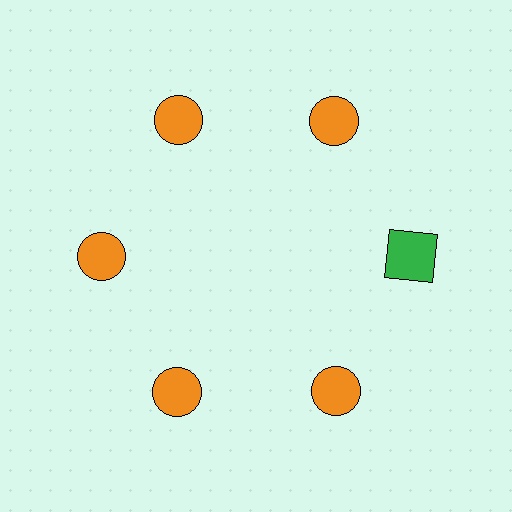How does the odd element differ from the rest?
It differs in both color (green instead of orange) and shape (square instead of circle).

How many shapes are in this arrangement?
There are 6 shapes arranged in a ring pattern.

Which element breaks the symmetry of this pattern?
The green square at roughly the 3 o'clock position breaks the symmetry. All other shapes are orange circles.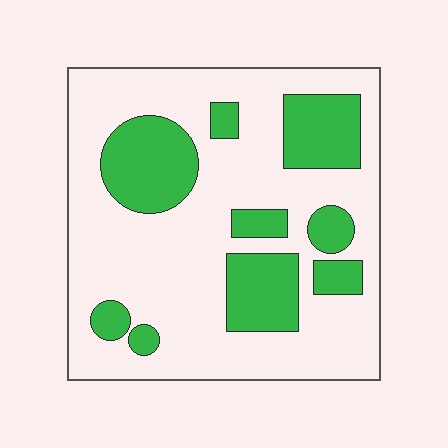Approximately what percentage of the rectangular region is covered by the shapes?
Approximately 30%.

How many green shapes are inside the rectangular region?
9.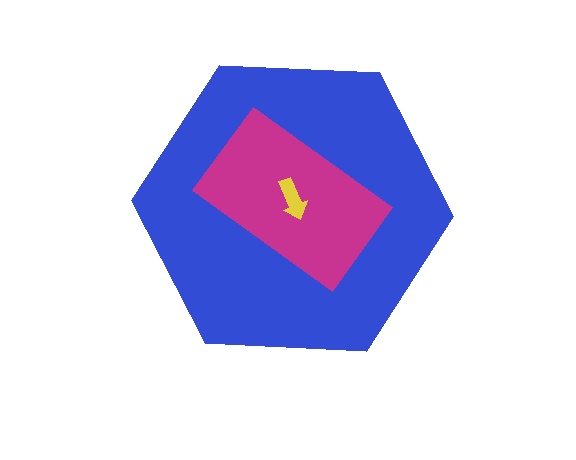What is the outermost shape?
The blue hexagon.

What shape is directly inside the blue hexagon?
The magenta rectangle.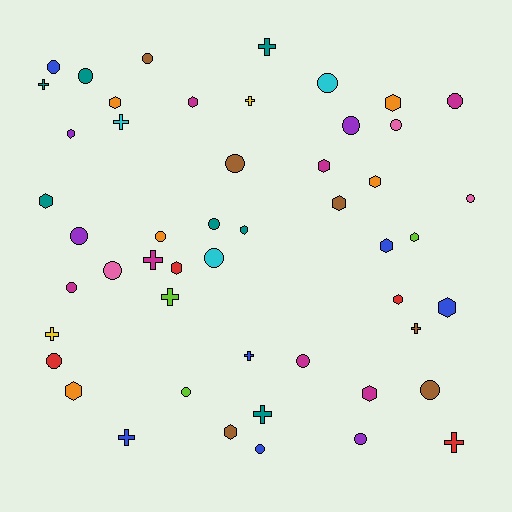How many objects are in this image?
There are 50 objects.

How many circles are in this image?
There are 21 circles.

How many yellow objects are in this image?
There are 2 yellow objects.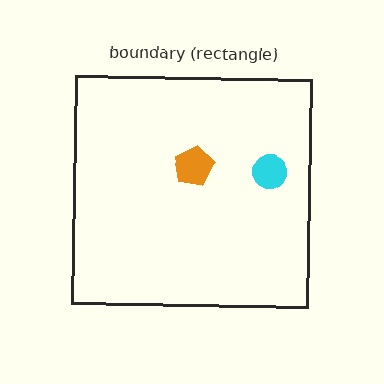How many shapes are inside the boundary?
2 inside, 0 outside.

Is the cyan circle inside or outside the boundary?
Inside.